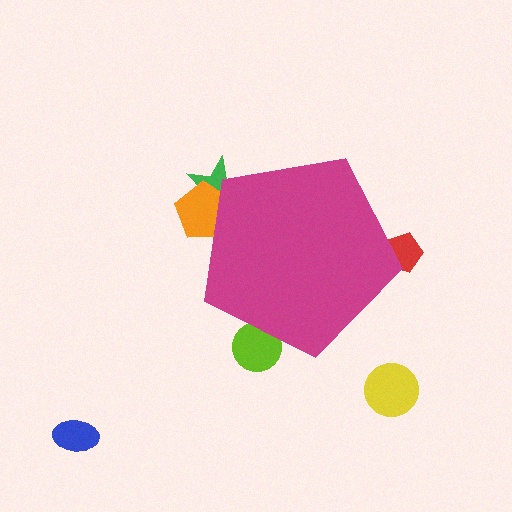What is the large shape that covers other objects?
A magenta pentagon.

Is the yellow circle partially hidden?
No, the yellow circle is fully visible.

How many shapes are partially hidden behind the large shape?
4 shapes are partially hidden.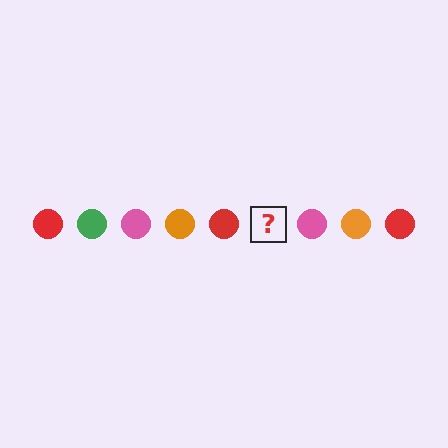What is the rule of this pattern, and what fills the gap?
The rule is that the pattern cycles through red, green, pink, orange circles. The gap should be filled with a green circle.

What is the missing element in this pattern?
The missing element is a green circle.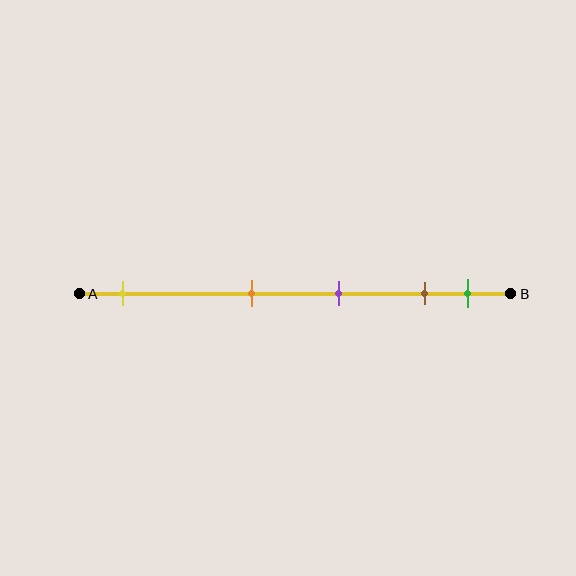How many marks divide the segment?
There are 5 marks dividing the segment.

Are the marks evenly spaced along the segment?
No, the marks are not evenly spaced.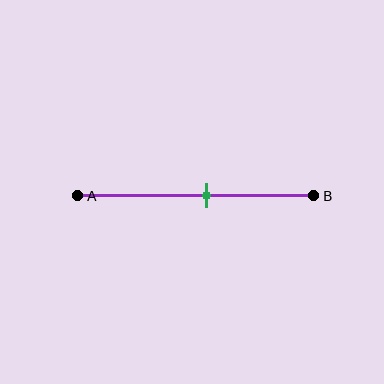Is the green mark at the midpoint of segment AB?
No, the mark is at about 55% from A, not at the 50% midpoint.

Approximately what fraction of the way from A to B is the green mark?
The green mark is approximately 55% of the way from A to B.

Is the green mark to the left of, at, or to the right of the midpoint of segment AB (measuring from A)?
The green mark is to the right of the midpoint of segment AB.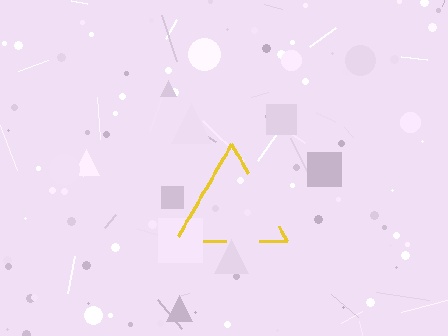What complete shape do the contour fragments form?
The contour fragments form a triangle.